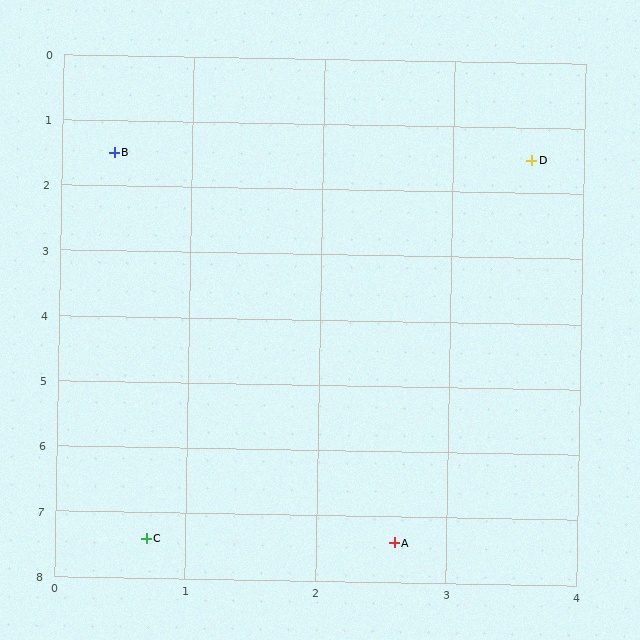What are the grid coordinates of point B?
Point B is at approximately (0.4, 1.5).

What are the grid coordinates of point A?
Point A is at approximately (2.6, 7.4).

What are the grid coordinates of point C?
Point C is at approximately (0.7, 7.4).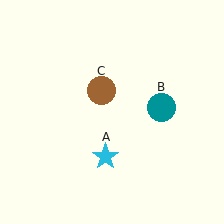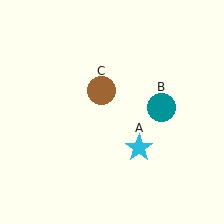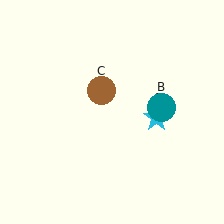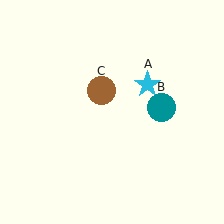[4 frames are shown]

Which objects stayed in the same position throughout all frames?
Teal circle (object B) and brown circle (object C) remained stationary.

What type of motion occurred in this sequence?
The cyan star (object A) rotated counterclockwise around the center of the scene.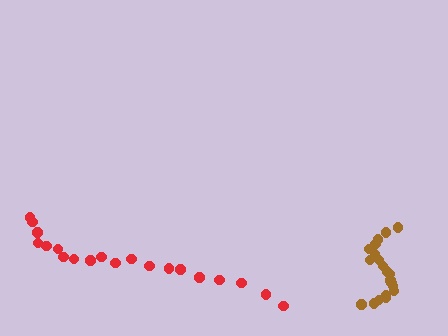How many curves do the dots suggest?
There are 2 distinct paths.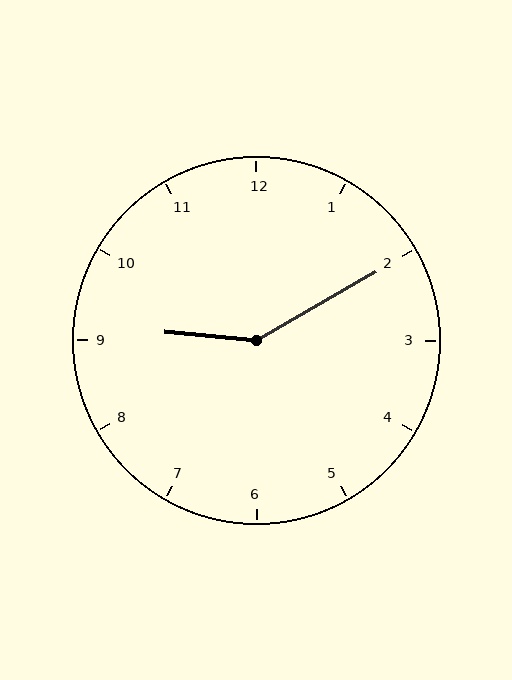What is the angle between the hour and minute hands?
Approximately 145 degrees.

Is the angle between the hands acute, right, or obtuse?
It is obtuse.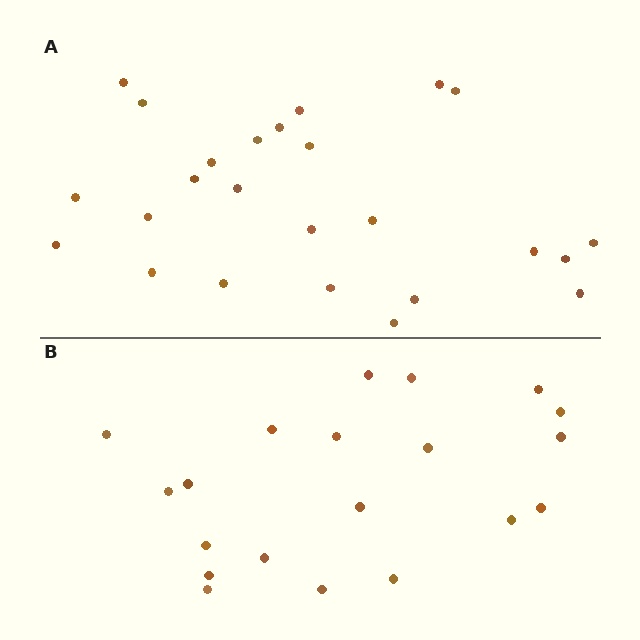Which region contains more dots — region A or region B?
Region A (the top region) has more dots.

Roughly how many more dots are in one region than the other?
Region A has about 5 more dots than region B.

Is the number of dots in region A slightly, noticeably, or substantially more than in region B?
Region A has noticeably more, but not dramatically so. The ratio is roughly 1.2 to 1.